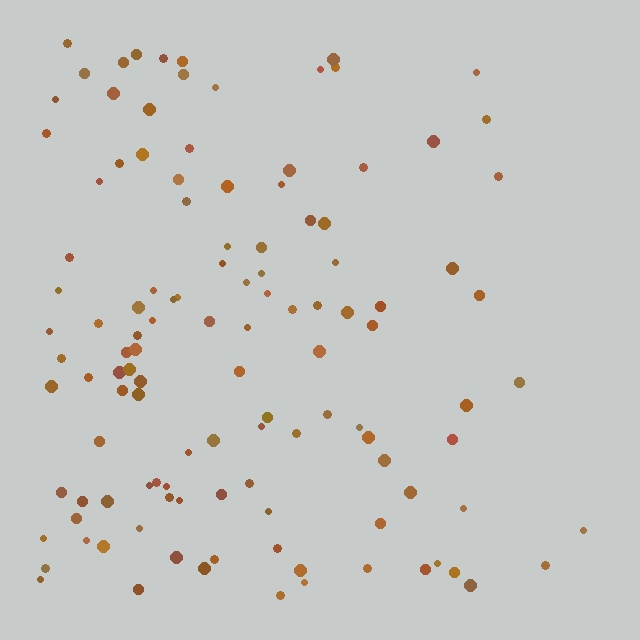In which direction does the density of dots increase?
From right to left, with the left side densest.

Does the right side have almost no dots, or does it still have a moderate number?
Still a moderate number, just noticeably fewer than the left.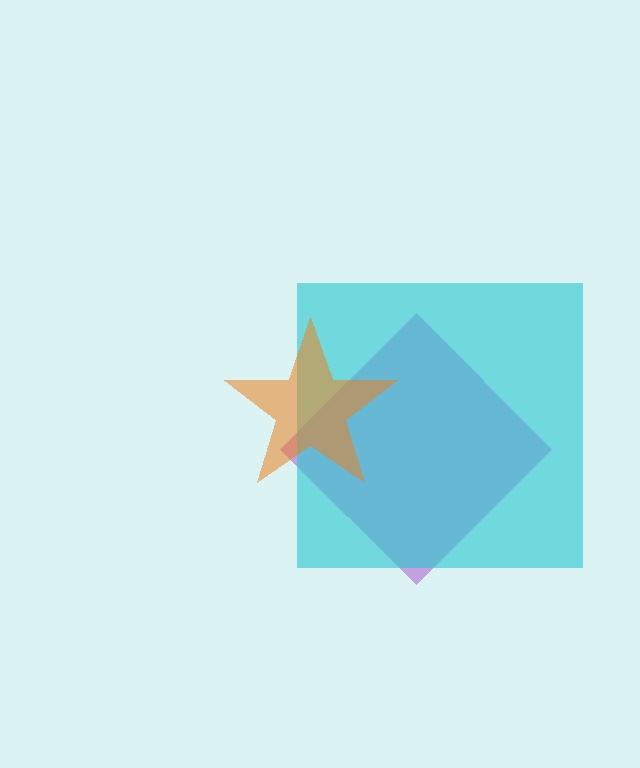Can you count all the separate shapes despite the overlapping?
Yes, there are 3 separate shapes.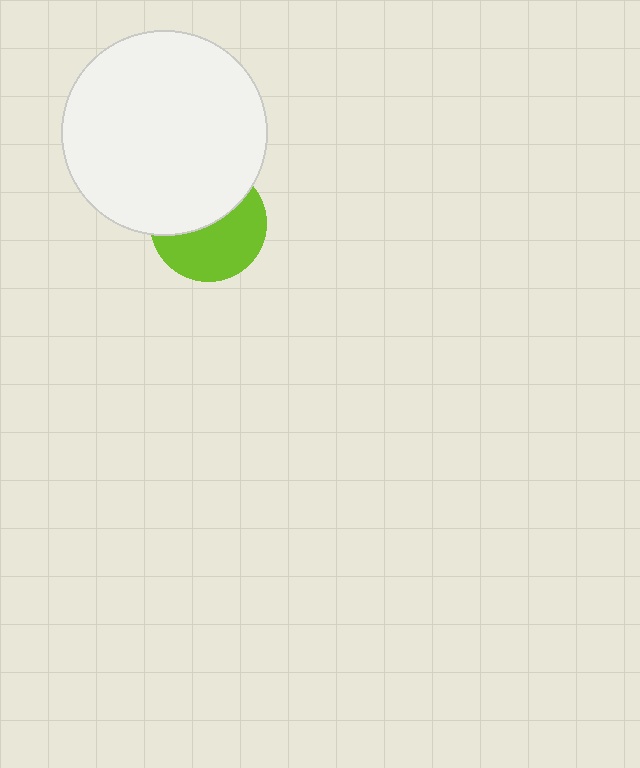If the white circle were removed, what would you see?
You would see the complete lime circle.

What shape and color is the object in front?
The object in front is a white circle.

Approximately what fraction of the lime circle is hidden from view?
Roughly 46% of the lime circle is hidden behind the white circle.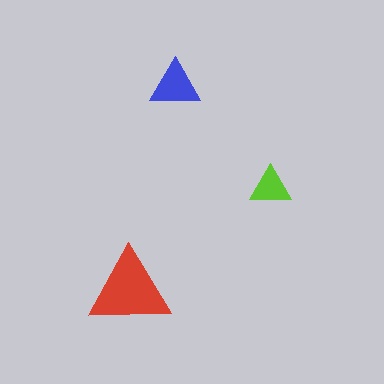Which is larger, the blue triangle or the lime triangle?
The blue one.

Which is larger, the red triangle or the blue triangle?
The red one.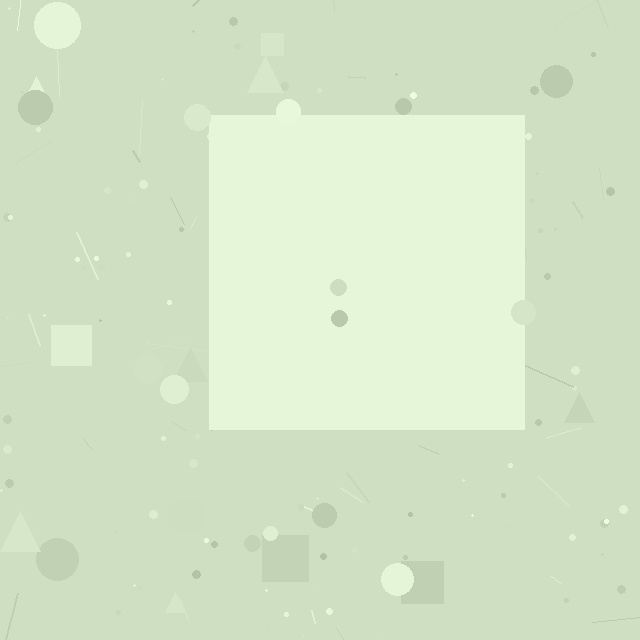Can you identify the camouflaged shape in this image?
The camouflaged shape is a square.